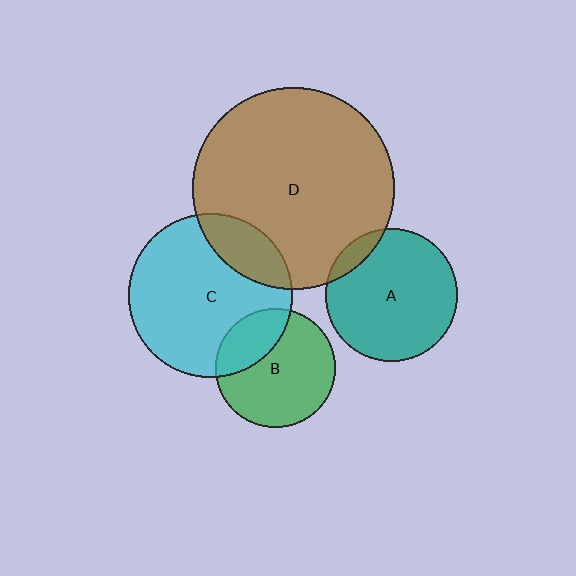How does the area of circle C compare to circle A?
Approximately 1.5 times.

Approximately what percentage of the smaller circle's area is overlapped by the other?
Approximately 30%.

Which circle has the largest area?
Circle D (brown).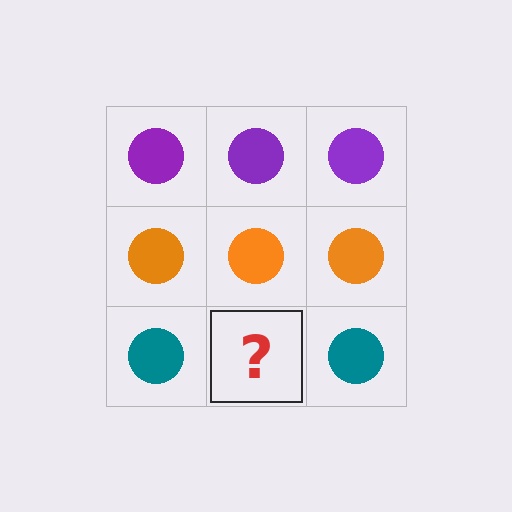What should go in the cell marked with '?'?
The missing cell should contain a teal circle.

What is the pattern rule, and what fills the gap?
The rule is that each row has a consistent color. The gap should be filled with a teal circle.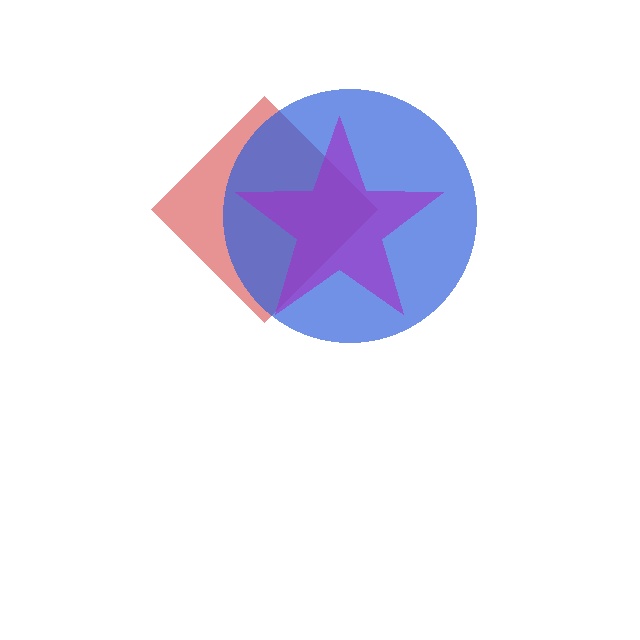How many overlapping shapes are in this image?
There are 3 overlapping shapes in the image.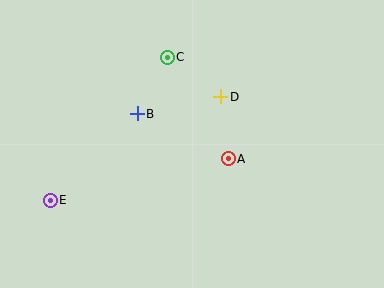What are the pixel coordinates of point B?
Point B is at (137, 114).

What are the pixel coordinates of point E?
Point E is at (50, 200).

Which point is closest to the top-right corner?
Point D is closest to the top-right corner.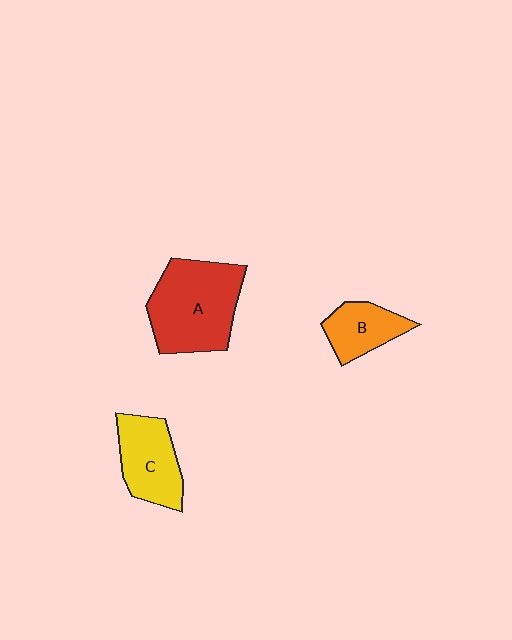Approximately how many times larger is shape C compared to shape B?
Approximately 1.4 times.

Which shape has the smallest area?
Shape B (orange).